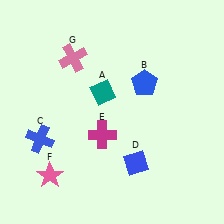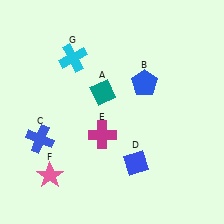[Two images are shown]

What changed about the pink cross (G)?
In Image 1, G is pink. In Image 2, it changed to cyan.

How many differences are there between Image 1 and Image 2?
There is 1 difference between the two images.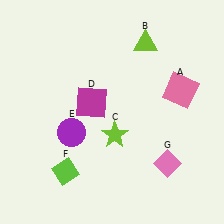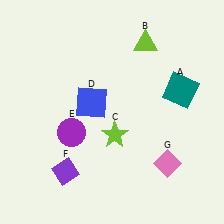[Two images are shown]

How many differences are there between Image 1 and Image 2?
There are 3 differences between the two images.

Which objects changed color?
A changed from pink to teal. D changed from magenta to blue. F changed from lime to purple.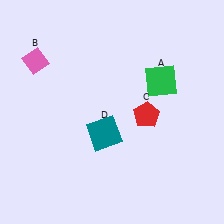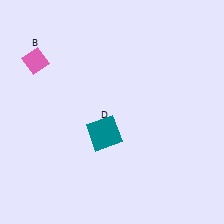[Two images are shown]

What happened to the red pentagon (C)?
The red pentagon (C) was removed in Image 2. It was in the bottom-right area of Image 1.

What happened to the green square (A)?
The green square (A) was removed in Image 2. It was in the top-right area of Image 1.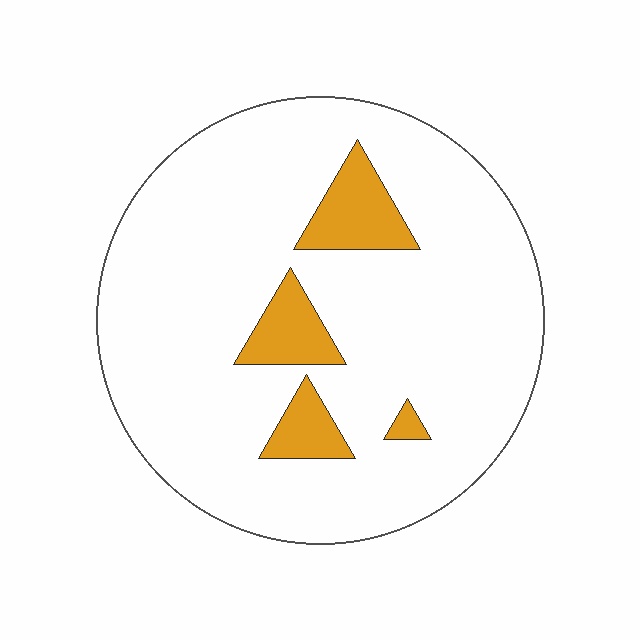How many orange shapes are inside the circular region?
4.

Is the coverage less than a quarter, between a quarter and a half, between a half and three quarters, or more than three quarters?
Less than a quarter.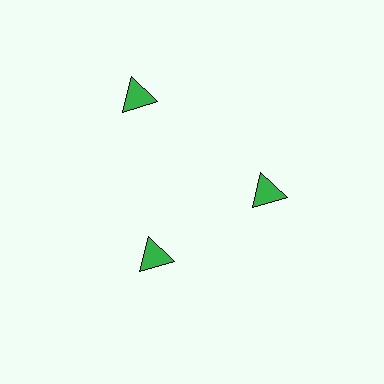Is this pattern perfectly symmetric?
No. The 3 green triangles are arranged in a ring, but one element near the 11 o'clock position is pushed outward from the center, breaking the 3-fold rotational symmetry.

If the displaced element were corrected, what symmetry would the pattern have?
It would have 3-fold rotational symmetry — the pattern would map onto itself every 120 degrees.